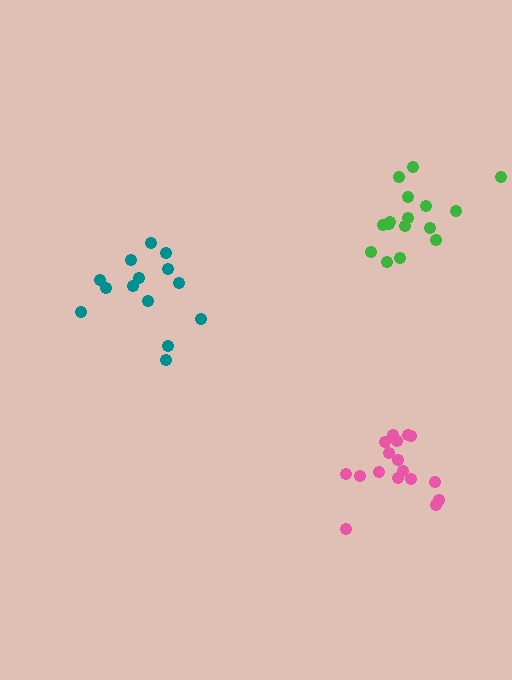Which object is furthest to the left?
The teal cluster is leftmost.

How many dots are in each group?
Group 1: 17 dots, Group 2: 16 dots, Group 3: 14 dots (47 total).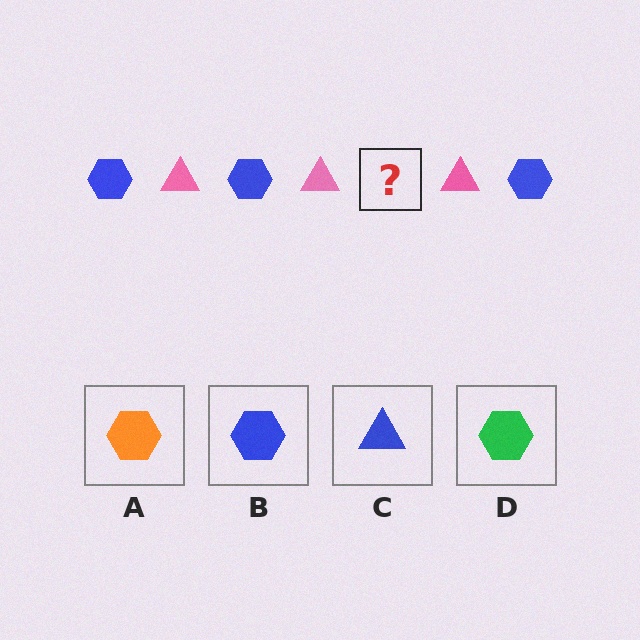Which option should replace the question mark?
Option B.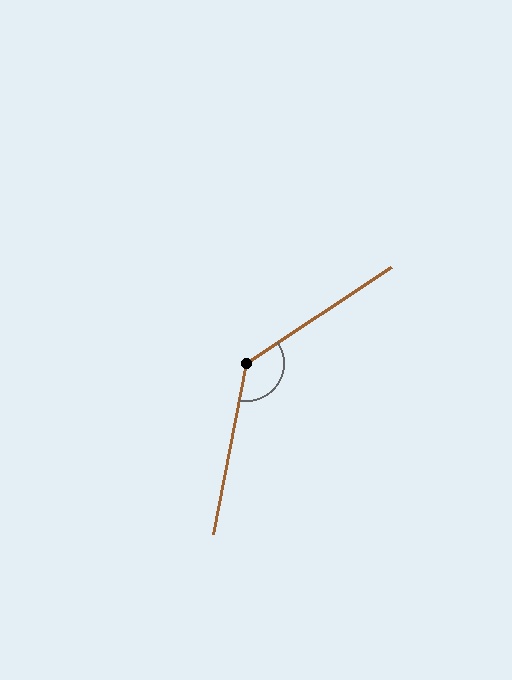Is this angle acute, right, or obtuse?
It is obtuse.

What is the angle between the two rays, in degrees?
Approximately 135 degrees.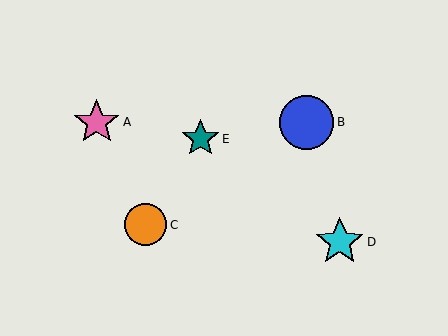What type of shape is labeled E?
Shape E is a teal star.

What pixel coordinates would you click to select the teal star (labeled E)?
Click at (200, 139) to select the teal star E.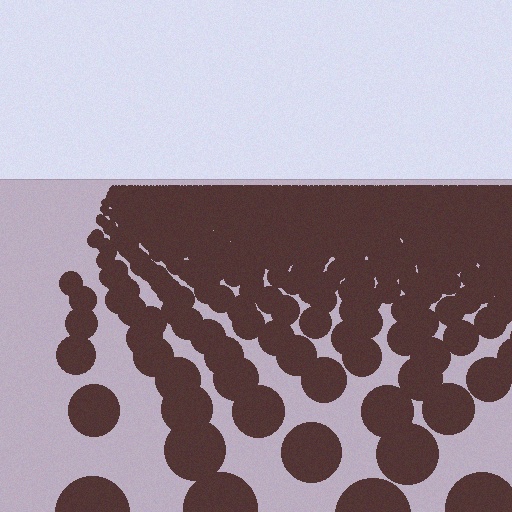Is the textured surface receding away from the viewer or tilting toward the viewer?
The surface is receding away from the viewer. Texture elements get smaller and denser toward the top.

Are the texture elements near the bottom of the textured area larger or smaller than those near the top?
Larger. Near the bottom, elements are closer to the viewer and appear at a bigger on-screen size.